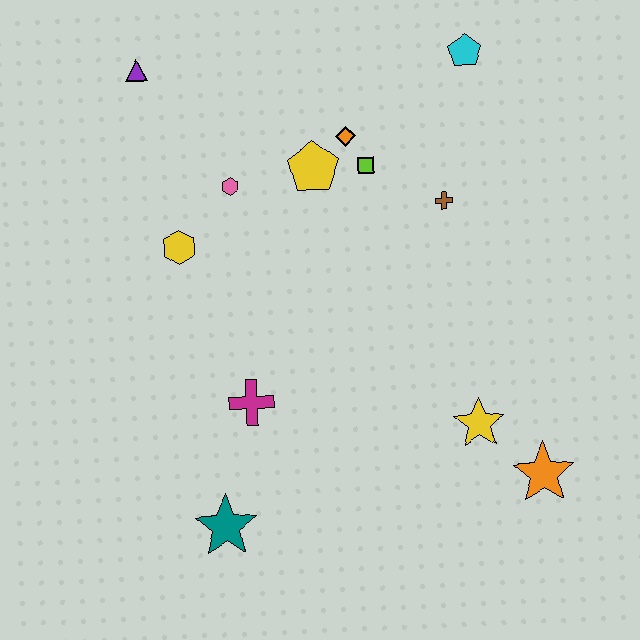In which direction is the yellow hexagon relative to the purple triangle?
The yellow hexagon is below the purple triangle.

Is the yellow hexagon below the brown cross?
Yes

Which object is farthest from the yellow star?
The purple triangle is farthest from the yellow star.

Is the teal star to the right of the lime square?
No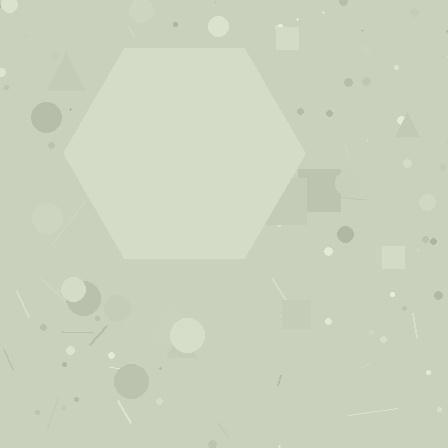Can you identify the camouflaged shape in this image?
The camouflaged shape is a hexagon.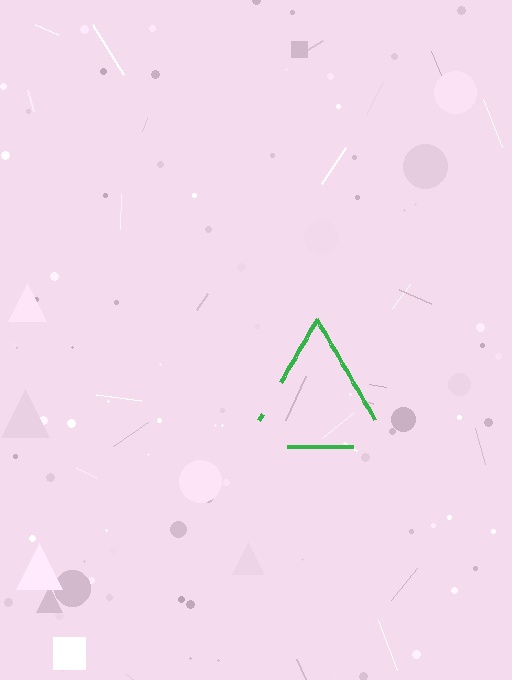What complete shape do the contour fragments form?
The contour fragments form a triangle.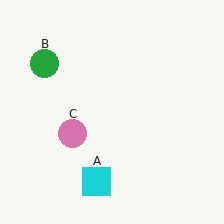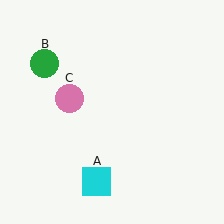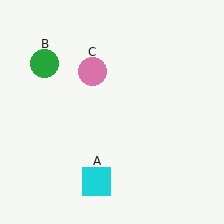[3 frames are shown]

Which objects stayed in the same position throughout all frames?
Cyan square (object A) and green circle (object B) remained stationary.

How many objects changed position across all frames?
1 object changed position: pink circle (object C).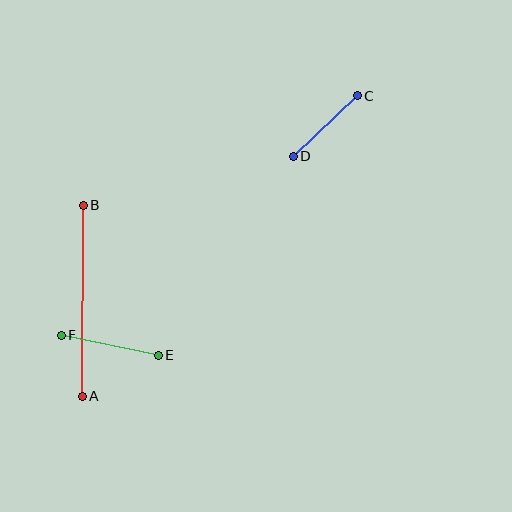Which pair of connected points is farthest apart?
Points A and B are farthest apart.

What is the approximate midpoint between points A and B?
The midpoint is at approximately (83, 301) pixels.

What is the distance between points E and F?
The distance is approximately 99 pixels.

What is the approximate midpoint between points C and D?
The midpoint is at approximately (325, 126) pixels.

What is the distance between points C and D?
The distance is approximately 88 pixels.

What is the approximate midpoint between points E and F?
The midpoint is at approximately (110, 345) pixels.